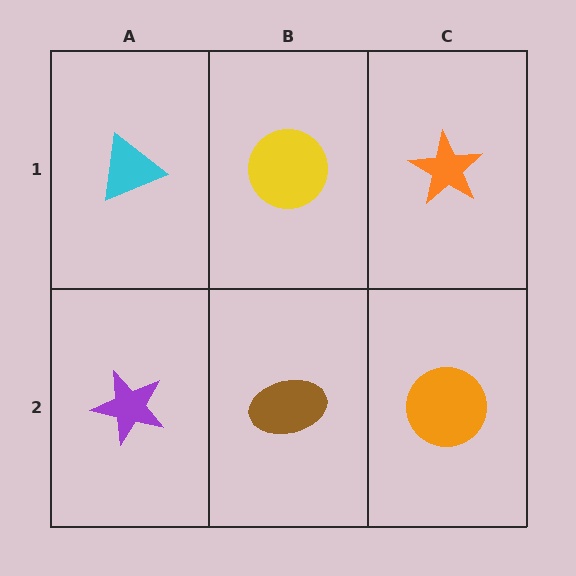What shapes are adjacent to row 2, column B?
A yellow circle (row 1, column B), a purple star (row 2, column A), an orange circle (row 2, column C).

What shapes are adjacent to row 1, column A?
A purple star (row 2, column A), a yellow circle (row 1, column B).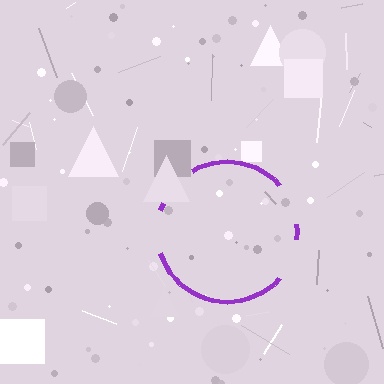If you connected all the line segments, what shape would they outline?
They would outline a circle.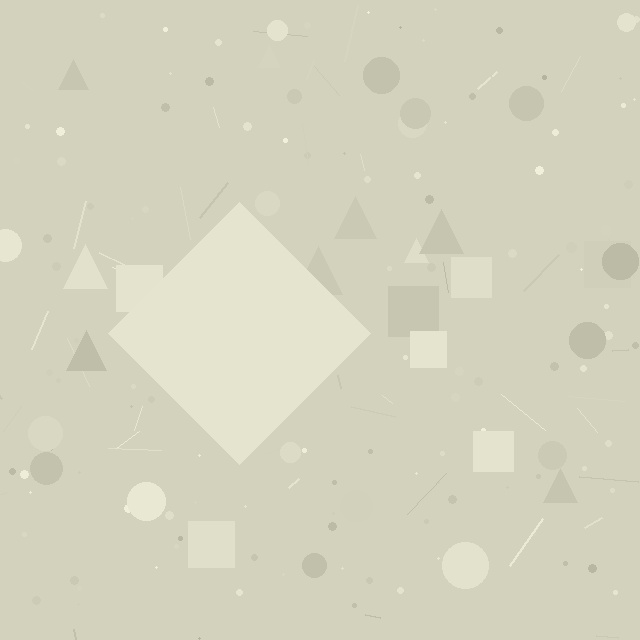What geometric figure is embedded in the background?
A diamond is embedded in the background.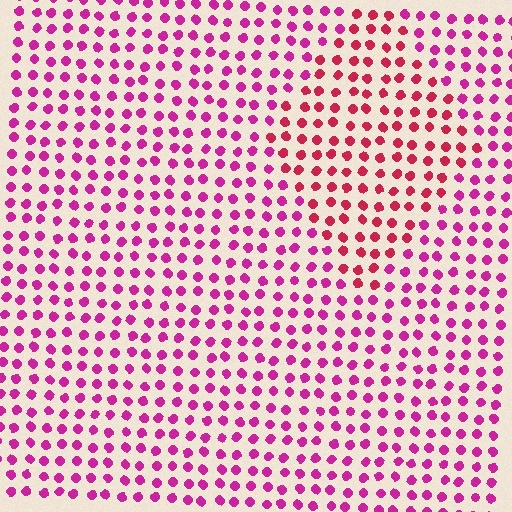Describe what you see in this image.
The image is filled with small magenta elements in a uniform arrangement. A diamond-shaped region is visible where the elements are tinted to a slightly different hue, forming a subtle color boundary.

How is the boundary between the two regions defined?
The boundary is defined purely by a slight shift in hue (about 29 degrees). Spacing, size, and orientation are identical on both sides.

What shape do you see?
I see a diamond.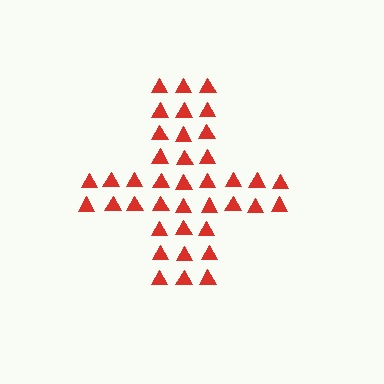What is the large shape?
The large shape is a cross.